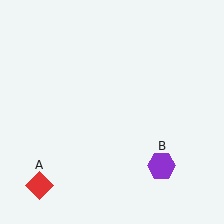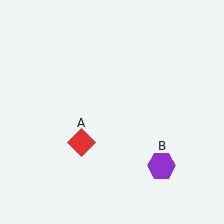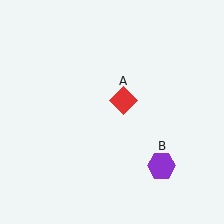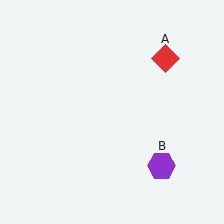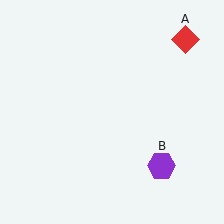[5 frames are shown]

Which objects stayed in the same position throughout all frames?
Purple hexagon (object B) remained stationary.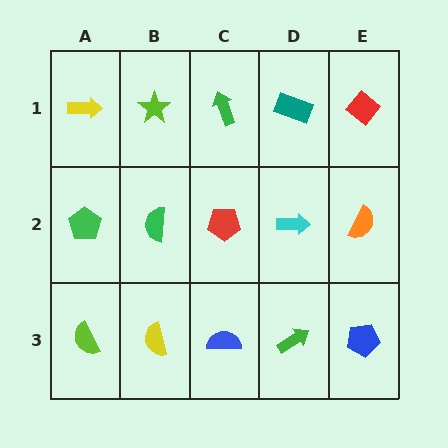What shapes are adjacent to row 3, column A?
A green pentagon (row 2, column A), a yellow semicircle (row 3, column B).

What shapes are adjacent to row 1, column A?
A green pentagon (row 2, column A), a lime star (row 1, column B).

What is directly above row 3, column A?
A green pentagon.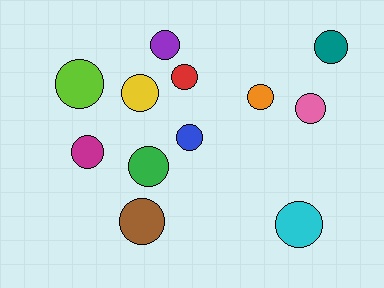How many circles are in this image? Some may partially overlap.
There are 12 circles.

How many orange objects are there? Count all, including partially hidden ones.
There is 1 orange object.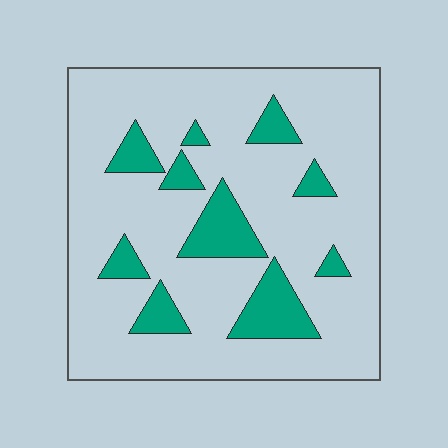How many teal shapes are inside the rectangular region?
10.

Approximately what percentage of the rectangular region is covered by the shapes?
Approximately 15%.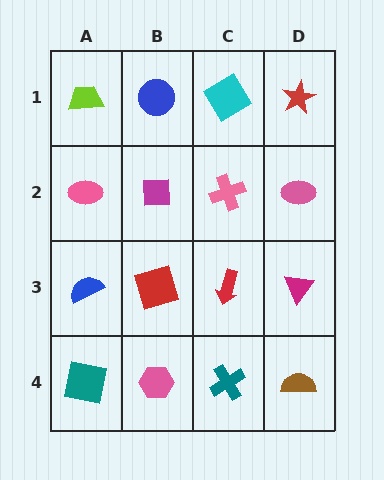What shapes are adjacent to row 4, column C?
A red arrow (row 3, column C), a pink hexagon (row 4, column B), a brown semicircle (row 4, column D).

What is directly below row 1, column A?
A pink ellipse.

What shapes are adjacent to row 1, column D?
A pink ellipse (row 2, column D), a cyan diamond (row 1, column C).